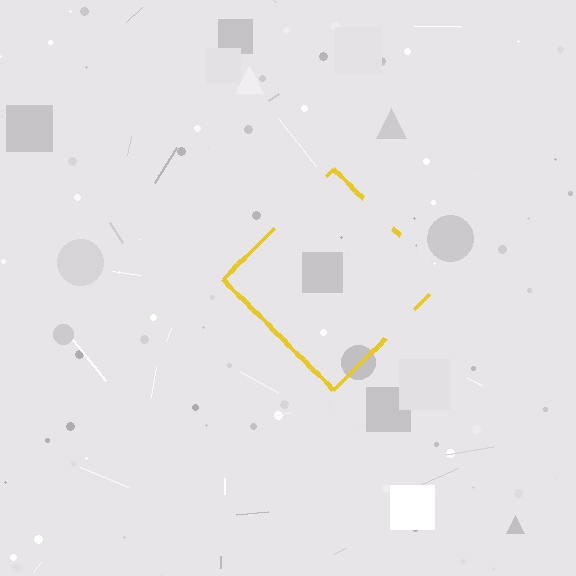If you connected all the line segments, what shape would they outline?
They would outline a diamond.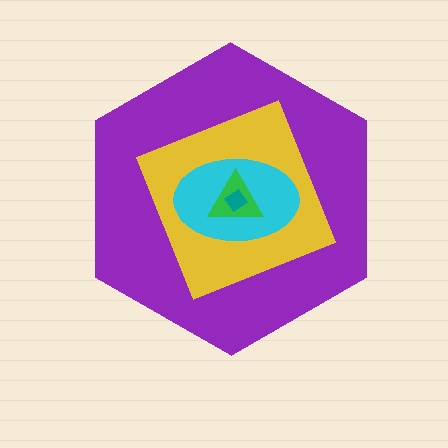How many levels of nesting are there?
5.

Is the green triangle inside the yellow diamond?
Yes.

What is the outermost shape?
The purple hexagon.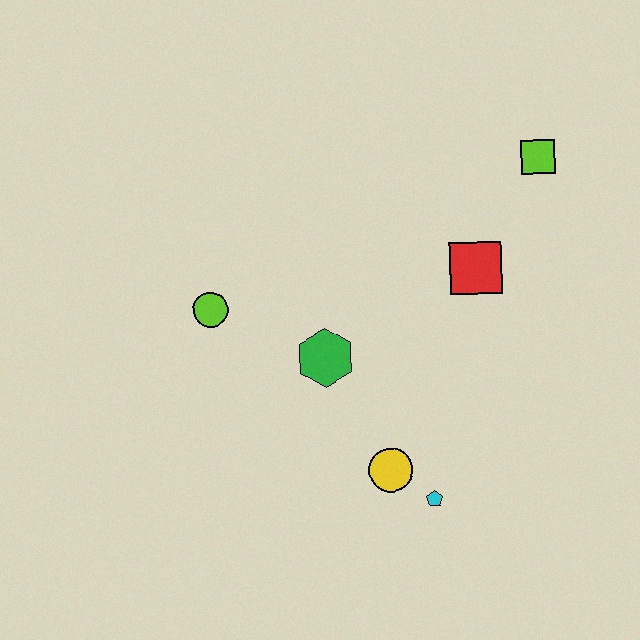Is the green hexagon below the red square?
Yes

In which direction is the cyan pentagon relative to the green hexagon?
The cyan pentagon is below the green hexagon.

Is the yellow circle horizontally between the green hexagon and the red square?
Yes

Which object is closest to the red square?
The lime square is closest to the red square.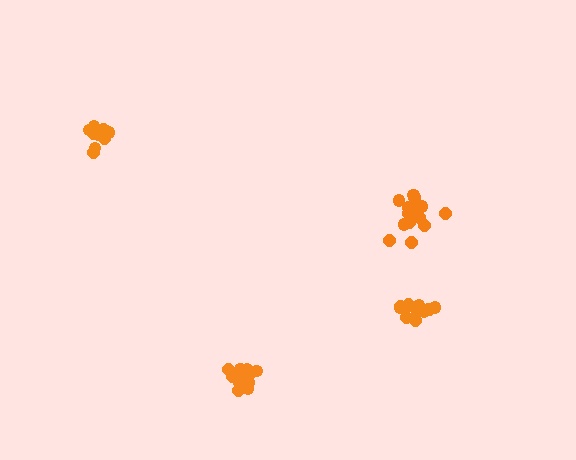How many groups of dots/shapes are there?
There are 4 groups.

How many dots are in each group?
Group 1: 15 dots, Group 2: 14 dots, Group 3: 15 dots, Group 4: 11 dots (55 total).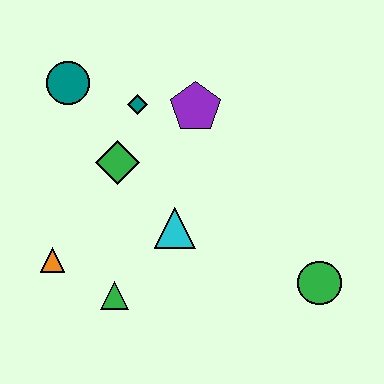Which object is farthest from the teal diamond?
The green circle is farthest from the teal diamond.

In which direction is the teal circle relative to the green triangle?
The teal circle is above the green triangle.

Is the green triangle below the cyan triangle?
Yes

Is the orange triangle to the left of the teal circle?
Yes